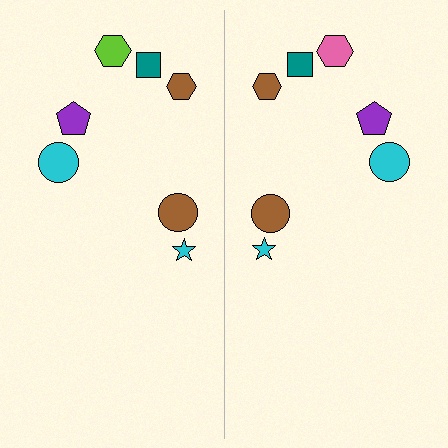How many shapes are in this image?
There are 14 shapes in this image.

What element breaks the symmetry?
The pink hexagon on the right side breaks the symmetry — its mirror counterpart is lime.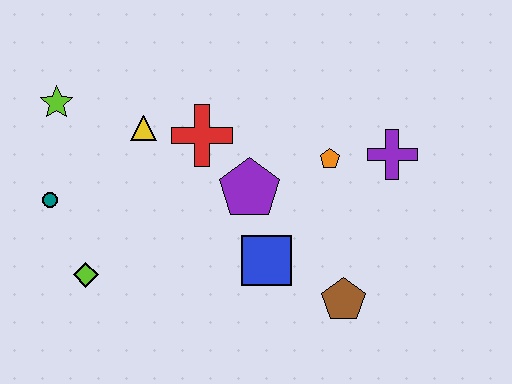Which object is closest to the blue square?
The purple pentagon is closest to the blue square.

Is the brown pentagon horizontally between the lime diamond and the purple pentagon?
No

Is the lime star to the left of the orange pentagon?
Yes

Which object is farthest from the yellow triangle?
The brown pentagon is farthest from the yellow triangle.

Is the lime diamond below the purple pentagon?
Yes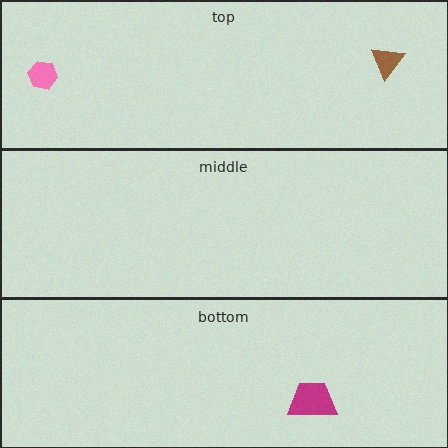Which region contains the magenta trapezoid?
The bottom region.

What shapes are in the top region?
The pink hexagon, the brown triangle.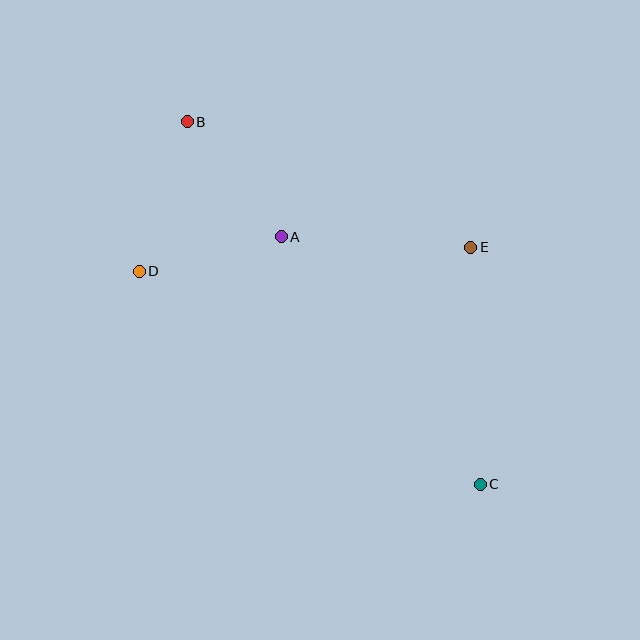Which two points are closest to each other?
Points A and D are closest to each other.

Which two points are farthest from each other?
Points B and C are farthest from each other.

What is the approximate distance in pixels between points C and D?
The distance between C and D is approximately 402 pixels.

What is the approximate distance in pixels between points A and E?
The distance between A and E is approximately 190 pixels.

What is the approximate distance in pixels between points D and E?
The distance between D and E is approximately 332 pixels.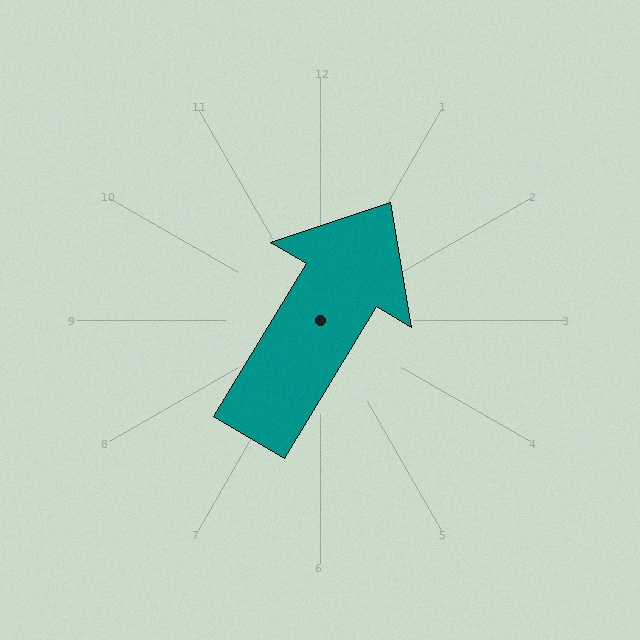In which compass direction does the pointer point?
Northeast.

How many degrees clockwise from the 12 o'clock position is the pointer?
Approximately 31 degrees.